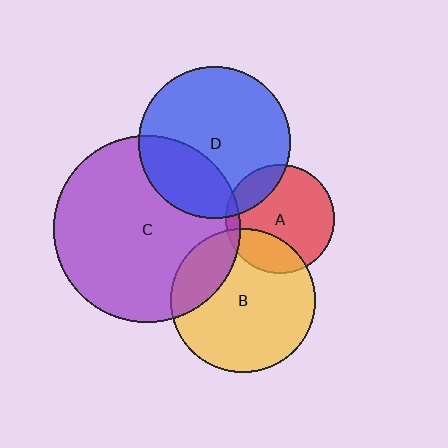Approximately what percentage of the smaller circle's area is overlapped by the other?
Approximately 5%.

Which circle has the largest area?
Circle C (purple).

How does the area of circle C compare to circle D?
Approximately 1.5 times.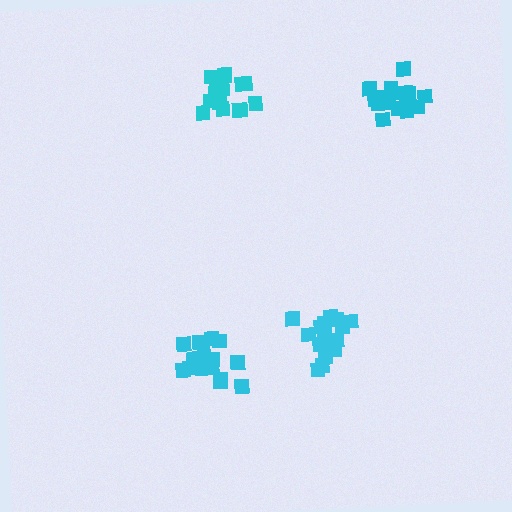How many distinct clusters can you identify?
There are 4 distinct clusters.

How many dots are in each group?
Group 1: 19 dots, Group 2: 19 dots, Group 3: 17 dots, Group 4: 17 dots (72 total).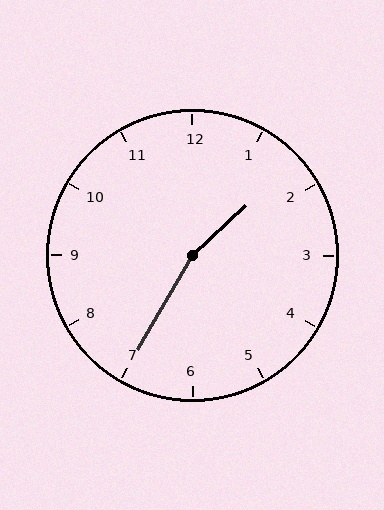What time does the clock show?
1:35.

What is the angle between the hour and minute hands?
Approximately 162 degrees.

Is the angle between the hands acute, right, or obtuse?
It is obtuse.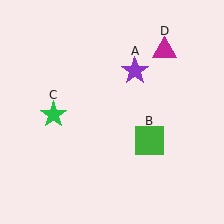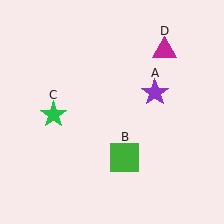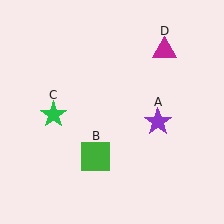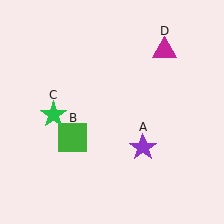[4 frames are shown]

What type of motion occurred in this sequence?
The purple star (object A), green square (object B) rotated clockwise around the center of the scene.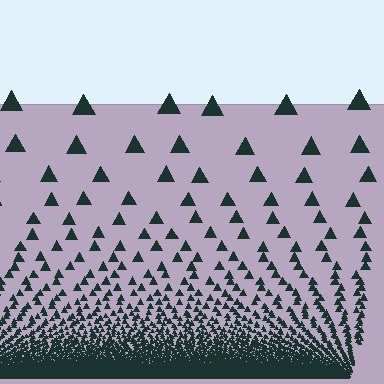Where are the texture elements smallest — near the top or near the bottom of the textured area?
Near the bottom.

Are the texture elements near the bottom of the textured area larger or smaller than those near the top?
Smaller. The gradient is inverted — elements near the bottom are smaller and denser.